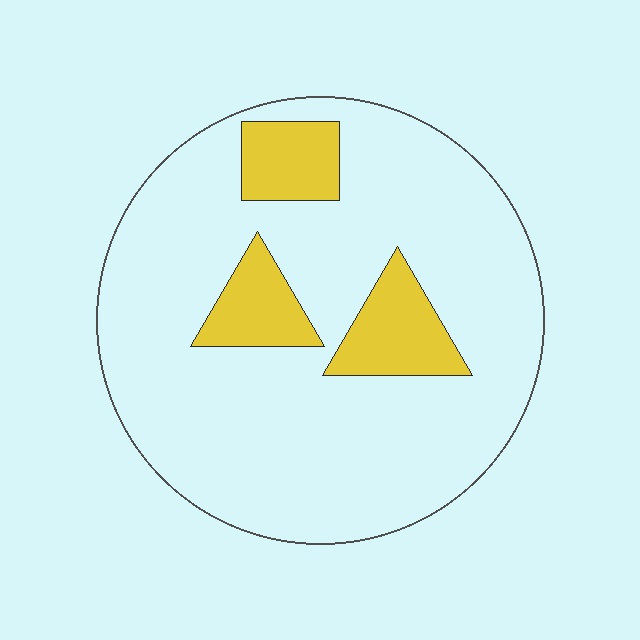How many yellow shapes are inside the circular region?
3.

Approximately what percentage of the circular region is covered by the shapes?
Approximately 15%.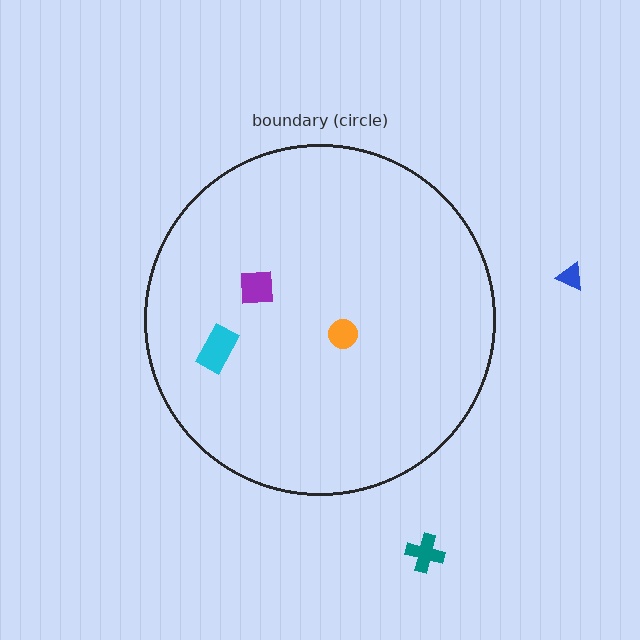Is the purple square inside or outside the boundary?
Inside.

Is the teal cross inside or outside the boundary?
Outside.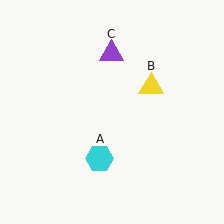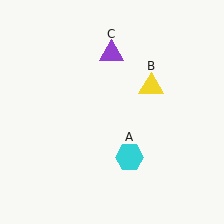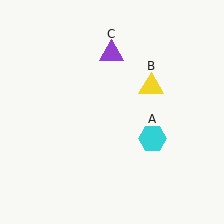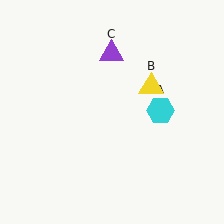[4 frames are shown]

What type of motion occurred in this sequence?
The cyan hexagon (object A) rotated counterclockwise around the center of the scene.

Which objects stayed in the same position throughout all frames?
Yellow triangle (object B) and purple triangle (object C) remained stationary.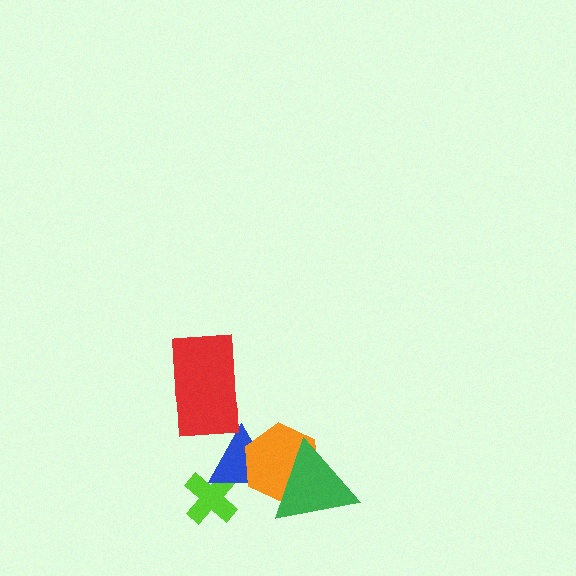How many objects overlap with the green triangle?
2 objects overlap with the green triangle.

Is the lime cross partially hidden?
Yes, it is partially covered by another shape.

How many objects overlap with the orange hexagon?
2 objects overlap with the orange hexagon.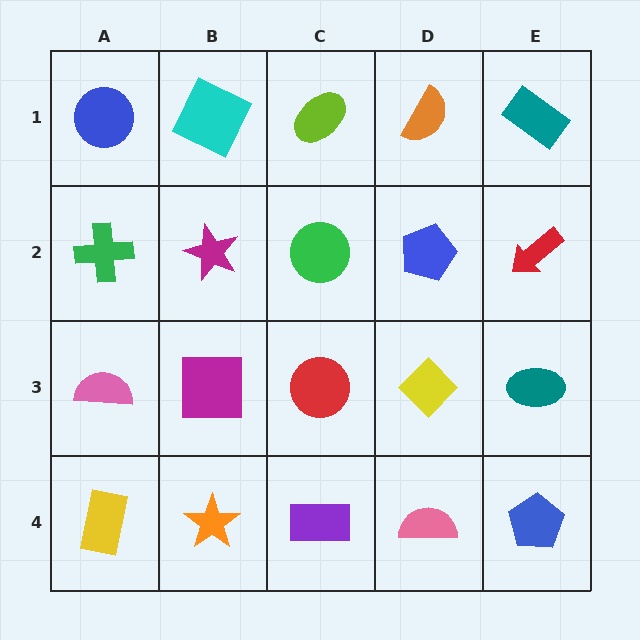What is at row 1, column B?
A cyan square.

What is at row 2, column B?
A magenta star.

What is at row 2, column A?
A green cross.